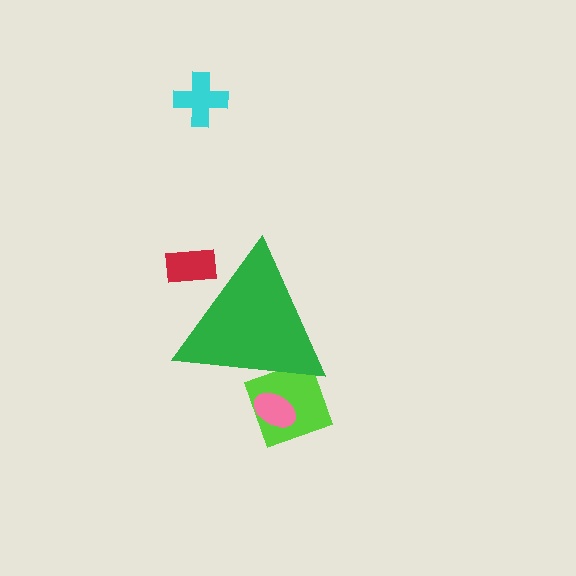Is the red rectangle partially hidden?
Yes, the red rectangle is partially hidden behind the green triangle.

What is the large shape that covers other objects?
A green triangle.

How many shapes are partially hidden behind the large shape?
3 shapes are partially hidden.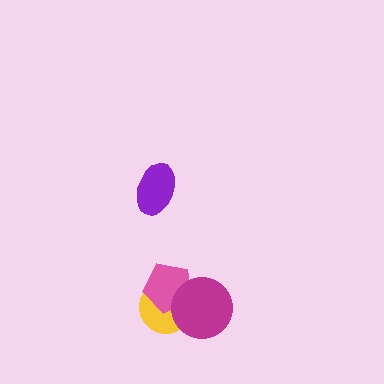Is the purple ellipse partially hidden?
No, no other shape covers it.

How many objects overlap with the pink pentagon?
2 objects overlap with the pink pentagon.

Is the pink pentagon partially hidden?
Yes, it is partially covered by another shape.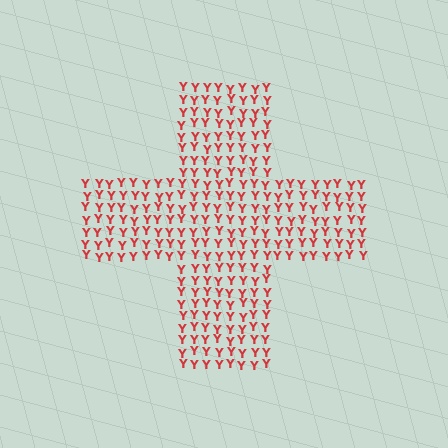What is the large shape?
The large shape is a cross.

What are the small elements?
The small elements are letter Y's.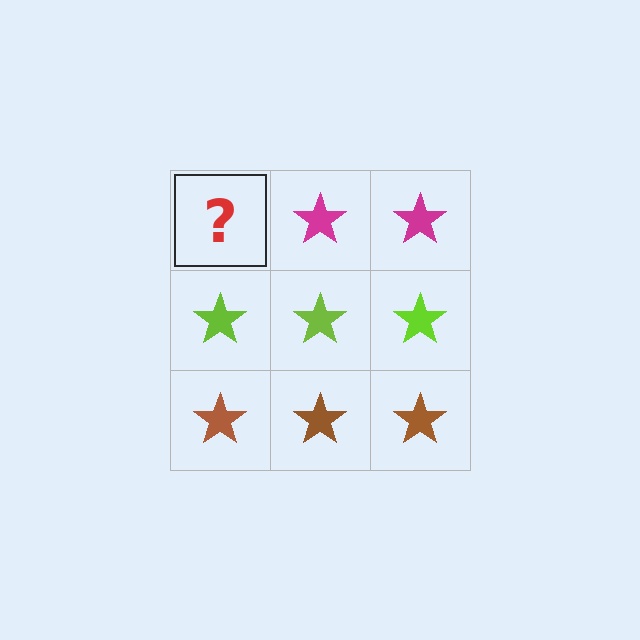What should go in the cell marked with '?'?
The missing cell should contain a magenta star.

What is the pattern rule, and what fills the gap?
The rule is that each row has a consistent color. The gap should be filled with a magenta star.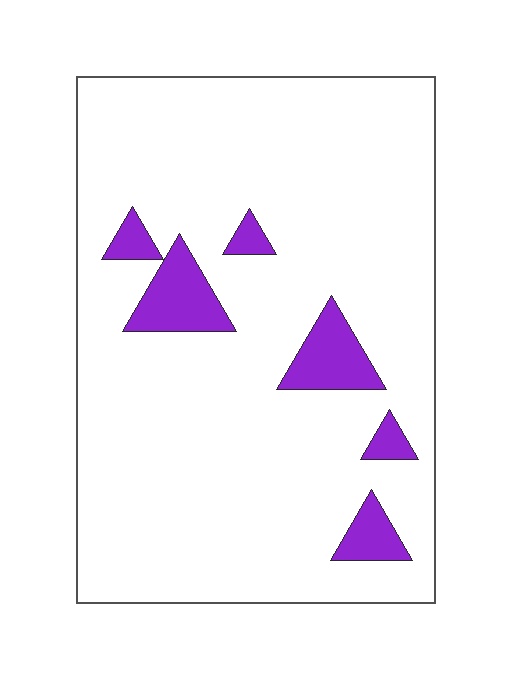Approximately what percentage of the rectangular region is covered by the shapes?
Approximately 10%.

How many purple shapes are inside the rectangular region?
6.